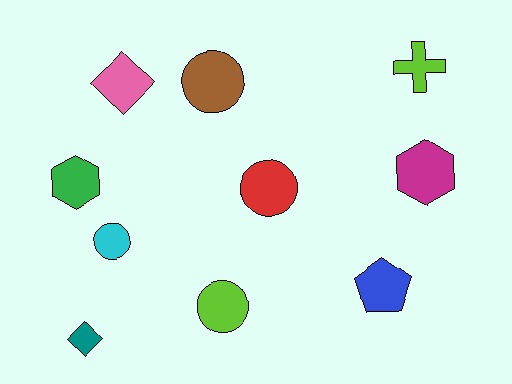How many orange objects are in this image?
There are no orange objects.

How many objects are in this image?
There are 10 objects.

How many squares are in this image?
There are no squares.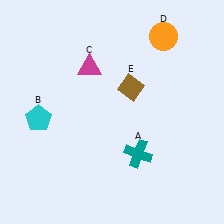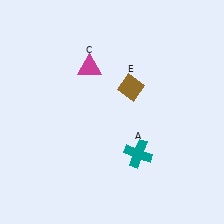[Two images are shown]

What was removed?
The cyan pentagon (B), the orange circle (D) were removed in Image 2.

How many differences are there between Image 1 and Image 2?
There are 2 differences between the two images.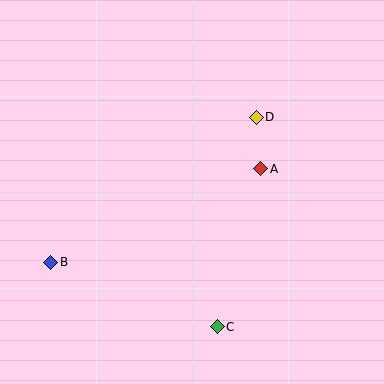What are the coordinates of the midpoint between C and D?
The midpoint between C and D is at (237, 222).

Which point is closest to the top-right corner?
Point D is closest to the top-right corner.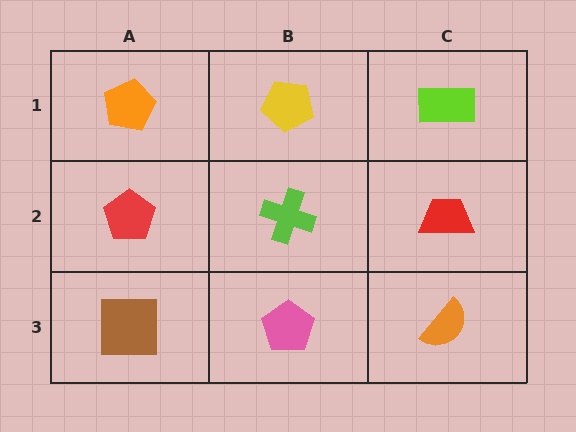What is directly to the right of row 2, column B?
A red trapezoid.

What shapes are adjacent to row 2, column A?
An orange pentagon (row 1, column A), a brown square (row 3, column A), a lime cross (row 2, column B).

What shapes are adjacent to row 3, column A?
A red pentagon (row 2, column A), a pink pentagon (row 3, column B).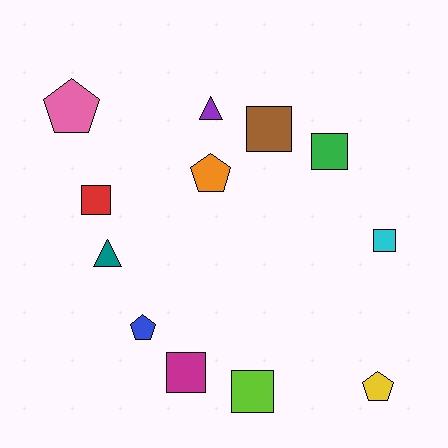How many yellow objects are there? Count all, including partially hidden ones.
There is 1 yellow object.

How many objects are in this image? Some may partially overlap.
There are 12 objects.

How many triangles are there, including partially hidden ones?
There are 2 triangles.